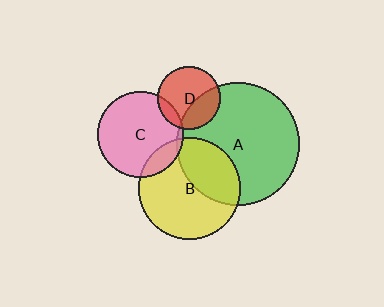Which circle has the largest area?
Circle A (green).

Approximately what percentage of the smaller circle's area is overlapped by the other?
Approximately 15%.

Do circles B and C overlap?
Yes.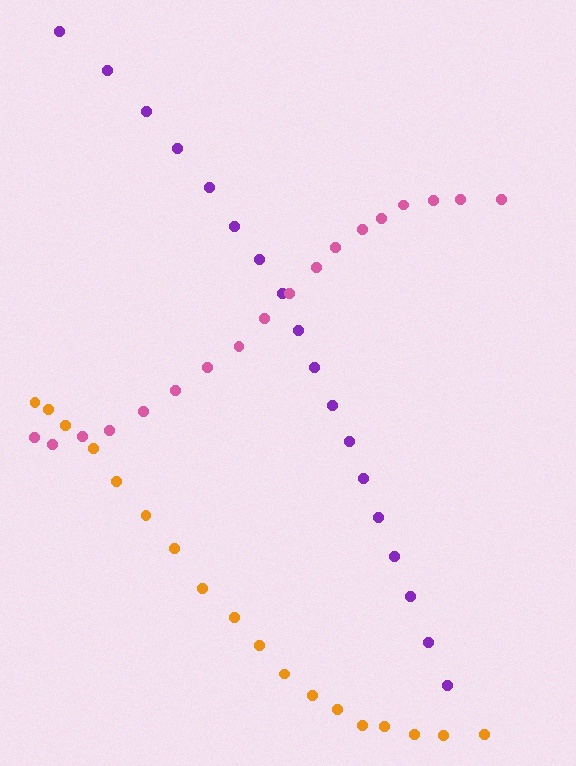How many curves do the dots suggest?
There are 3 distinct paths.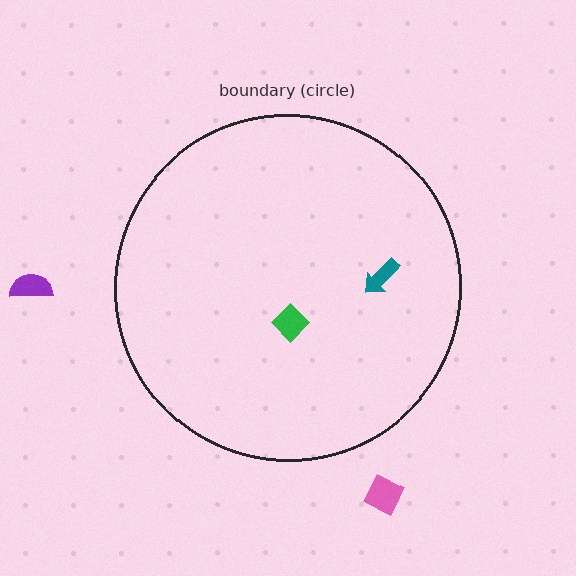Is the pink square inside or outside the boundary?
Outside.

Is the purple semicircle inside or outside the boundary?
Outside.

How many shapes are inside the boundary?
2 inside, 2 outside.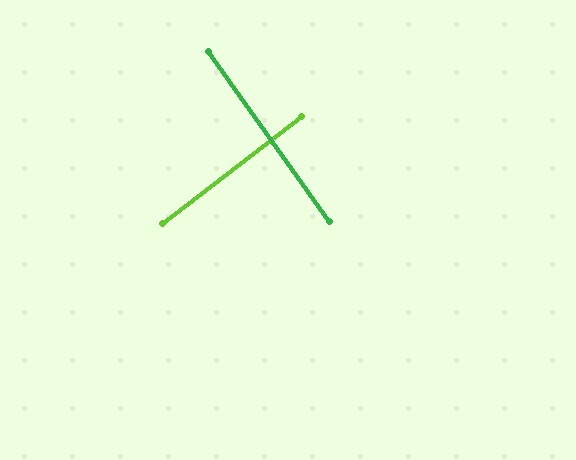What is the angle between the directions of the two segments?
Approximately 88 degrees.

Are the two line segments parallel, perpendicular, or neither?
Perpendicular — they meet at approximately 88°.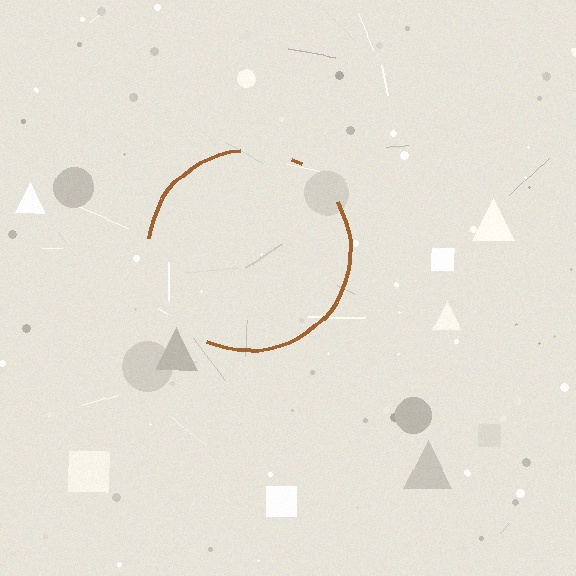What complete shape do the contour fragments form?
The contour fragments form a circle.